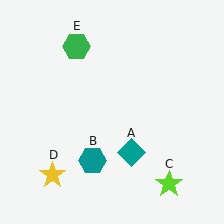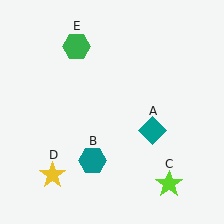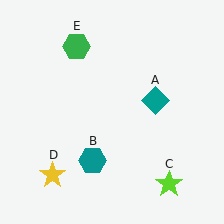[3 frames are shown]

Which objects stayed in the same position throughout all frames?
Teal hexagon (object B) and lime star (object C) and yellow star (object D) and green hexagon (object E) remained stationary.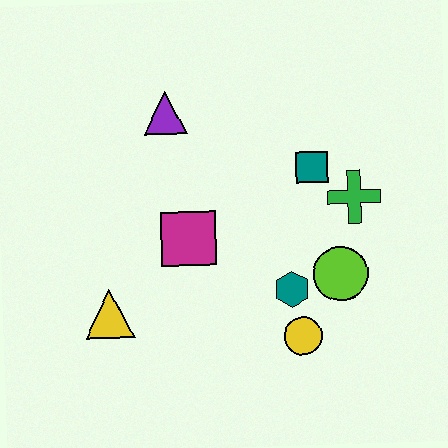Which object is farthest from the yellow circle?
The purple triangle is farthest from the yellow circle.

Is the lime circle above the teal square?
No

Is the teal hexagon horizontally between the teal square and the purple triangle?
Yes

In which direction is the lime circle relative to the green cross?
The lime circle is below the green cross.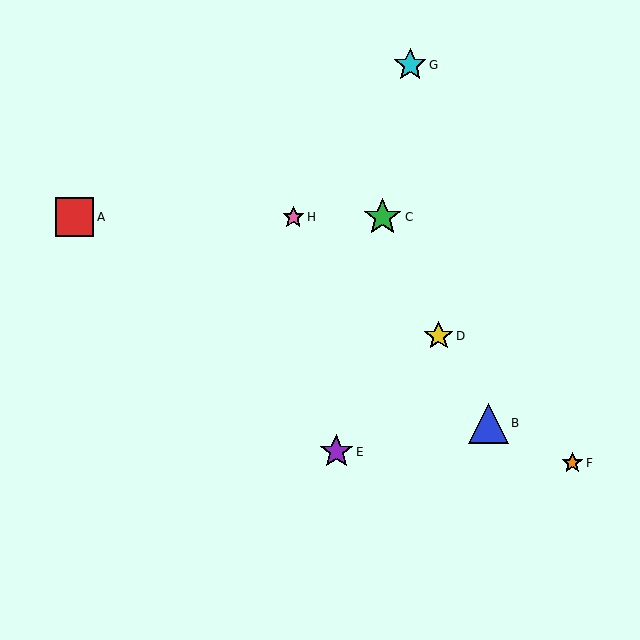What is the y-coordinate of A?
Object A is at y≈217.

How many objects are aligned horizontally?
3 objects (A, C, H) are aligned horizontally.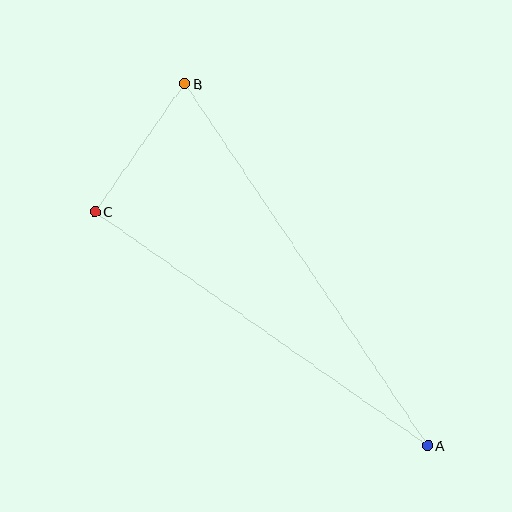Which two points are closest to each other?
Points B and C are closest to each other.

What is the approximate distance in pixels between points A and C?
The distance between A and C is approximately 406 pixels.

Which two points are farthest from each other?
Points A and B are farthest from each other.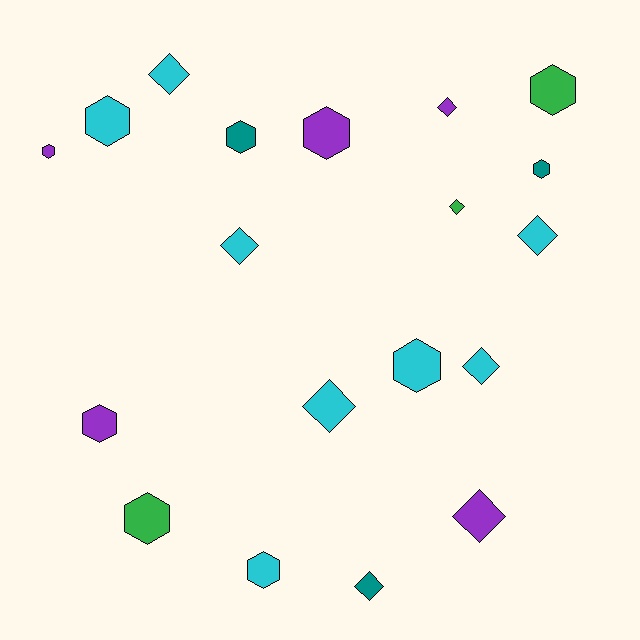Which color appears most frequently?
Cyan, with 8 objects.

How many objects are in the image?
There are 19 objects.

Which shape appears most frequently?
Hexagon, with 10 objects.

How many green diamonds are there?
There is 1 green diamond.